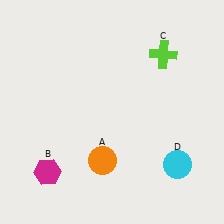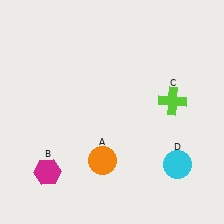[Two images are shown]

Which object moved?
The lime cross (C) moved down.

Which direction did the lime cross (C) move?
The lime cross (C) moved down.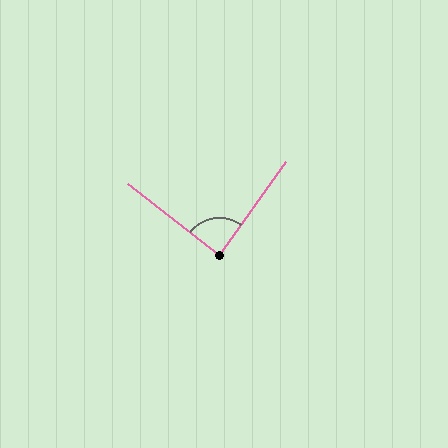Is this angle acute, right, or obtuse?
It is approximately a right angle.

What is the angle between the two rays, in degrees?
Approximately 87 degrees.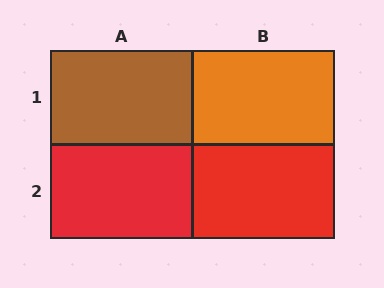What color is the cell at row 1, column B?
Orange.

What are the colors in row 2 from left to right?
Red, red.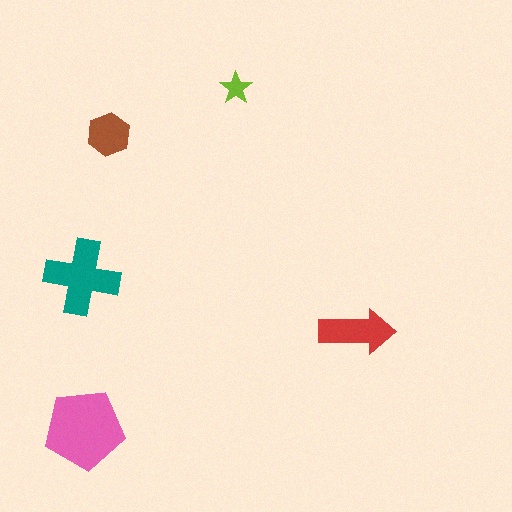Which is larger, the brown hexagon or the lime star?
The brown hexagon.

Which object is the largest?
The pink pentagon.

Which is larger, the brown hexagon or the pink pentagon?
The pink pentagon.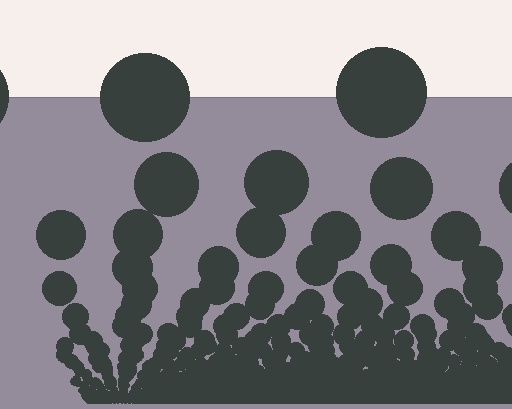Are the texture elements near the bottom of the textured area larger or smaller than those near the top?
Smaller. The gradient is inverted — elements near the bottom are smaller and denser.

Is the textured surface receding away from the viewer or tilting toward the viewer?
The surface appears to tilt toward the viewer. Texture elements get larger and sparser toward the top.